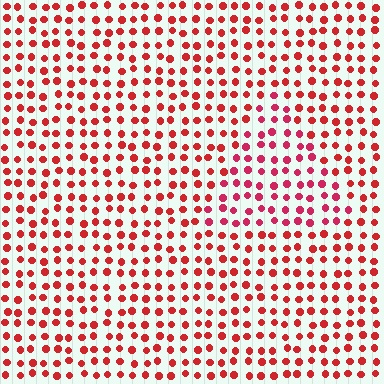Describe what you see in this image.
The image is filled with small red elements in a uniform arrangement. A triangle-shaped region is visible where the elements are tinted to a slightly different hue, forming a subtle color boundary.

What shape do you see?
I see a triangle.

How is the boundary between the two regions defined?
The boundary is defined purely by a slight shift in hue (about 19 degrees). Spacing, size, and orientation are identical on both sides.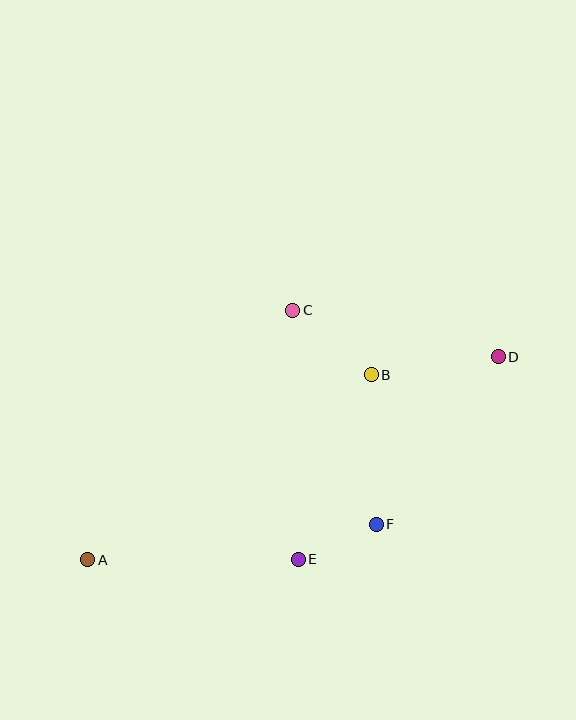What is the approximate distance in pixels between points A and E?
The distance between A and E is approximately 211 pixels.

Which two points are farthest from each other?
Points A and D are farthest from each other.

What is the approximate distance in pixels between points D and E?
The distance between D and E is approximately 284 pixels.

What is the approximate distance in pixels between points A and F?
The distance between A and F is approximately 291 pixels.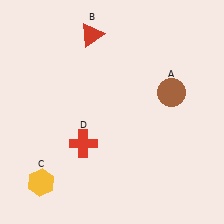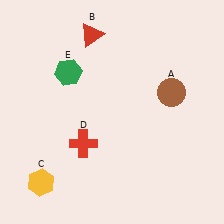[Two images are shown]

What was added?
A green hexagon (E) was added in Image 2.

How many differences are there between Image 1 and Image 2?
There is 1 difference between the two images.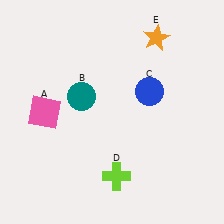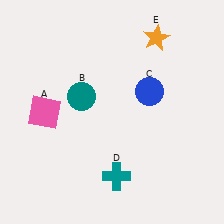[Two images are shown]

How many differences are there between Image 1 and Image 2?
There is 1 difference between the two images.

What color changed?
The cross (D) changed from lime in Image 1 to teal in Image 2.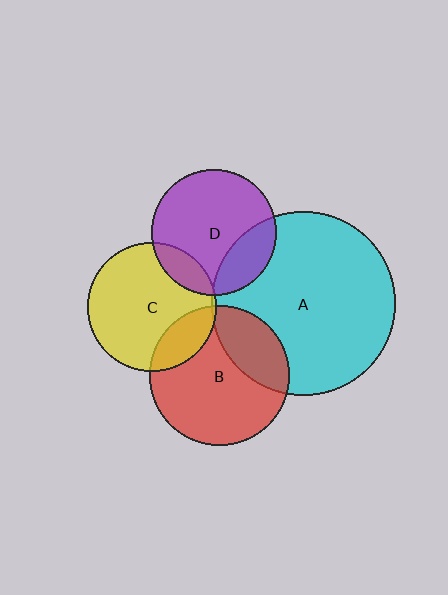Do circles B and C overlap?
Yes.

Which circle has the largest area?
Circle A (cyan).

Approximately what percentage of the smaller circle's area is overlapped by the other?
Approximately 20%.